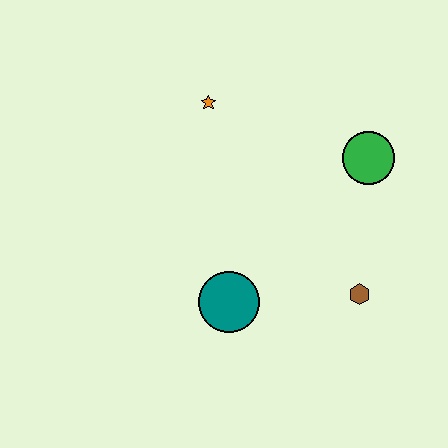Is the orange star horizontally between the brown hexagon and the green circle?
No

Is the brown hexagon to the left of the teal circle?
No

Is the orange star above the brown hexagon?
Yes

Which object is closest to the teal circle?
The brown hexagon is closest to the teal circle.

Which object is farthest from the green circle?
The teal circle is farthest from the green circle.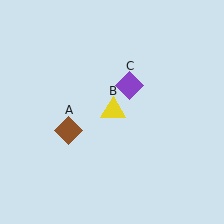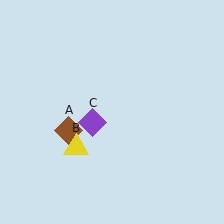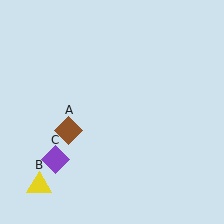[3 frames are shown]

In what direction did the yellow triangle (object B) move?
The yellow triangle (object B) moved down and to the left.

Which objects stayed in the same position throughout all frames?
Brown diamond (object A) remained stationary.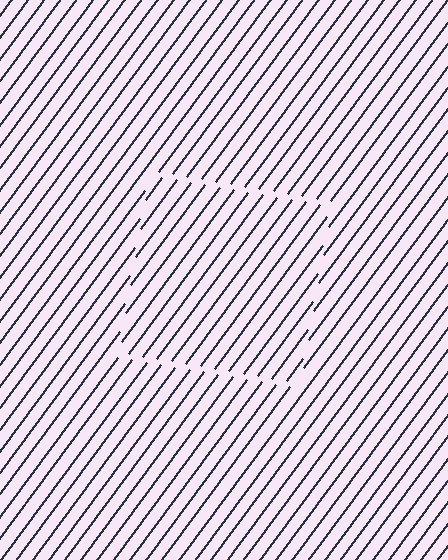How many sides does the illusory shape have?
4 sides — the line-ends trace a square.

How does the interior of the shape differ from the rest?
The interior of the shape contains the same grating, shifted by half a period — the contour is defined by the phase discontinuity where line-ends from the inner and outer gratings abut.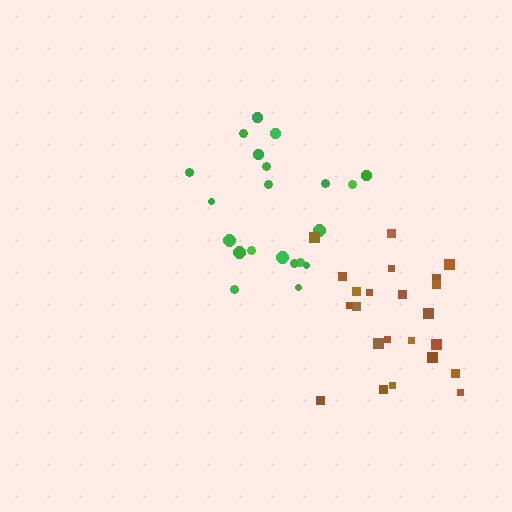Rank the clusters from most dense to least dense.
brown, green.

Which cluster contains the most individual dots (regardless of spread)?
Brown (23).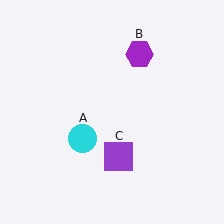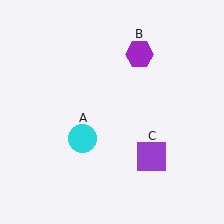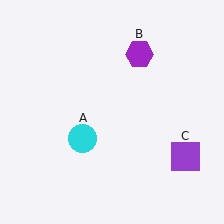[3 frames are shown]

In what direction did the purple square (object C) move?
The purple square (object C) moved right.